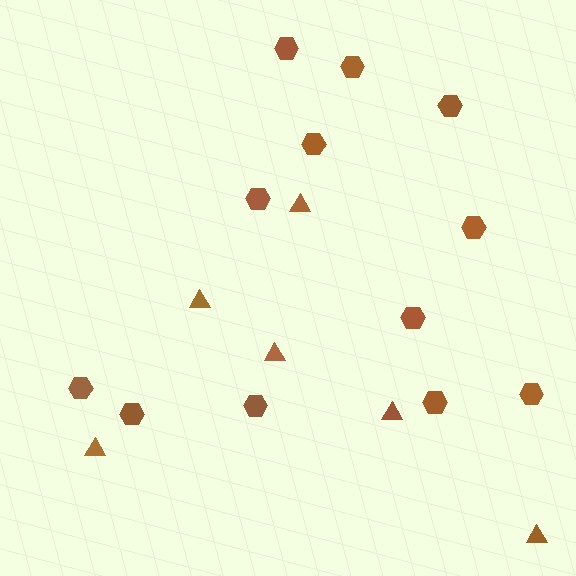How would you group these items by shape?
There are 2 groups: one group of triangles (6) and one group of hexagons (12).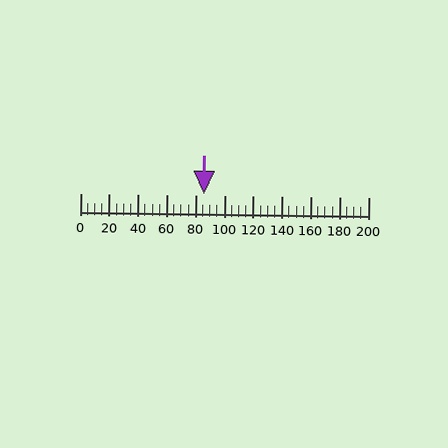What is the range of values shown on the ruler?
The ruler shows values from 0 to 200.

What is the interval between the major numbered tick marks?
The major tick marks are spaced 20 units apart.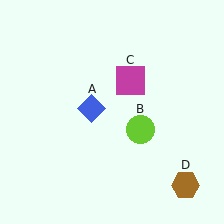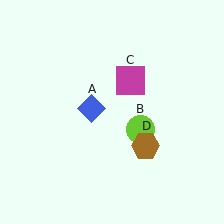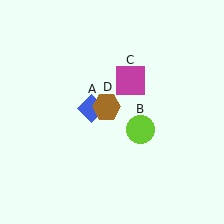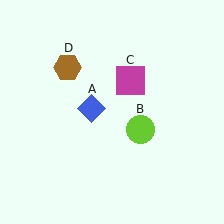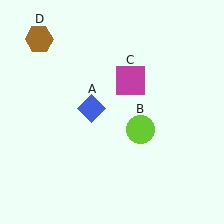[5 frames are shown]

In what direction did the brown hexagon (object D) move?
The brown hexagon (object D) moved up and to the left.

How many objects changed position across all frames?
1 object changed position: brown hexagon (object D).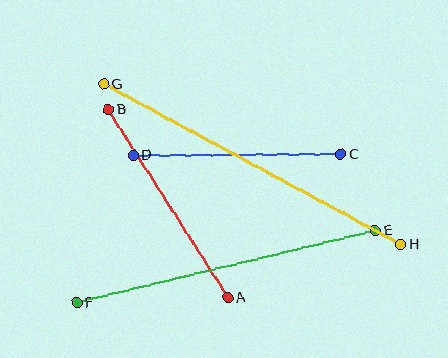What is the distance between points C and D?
The distance is approximately 208 pixels.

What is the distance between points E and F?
The distance is approximately 307 pixels.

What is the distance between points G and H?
The distance is approximately 338 pixels.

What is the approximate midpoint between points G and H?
The midpoint is at approximately (252, 164) pixels.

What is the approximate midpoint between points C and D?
The midpoint is at approximately (237, 155) pixels.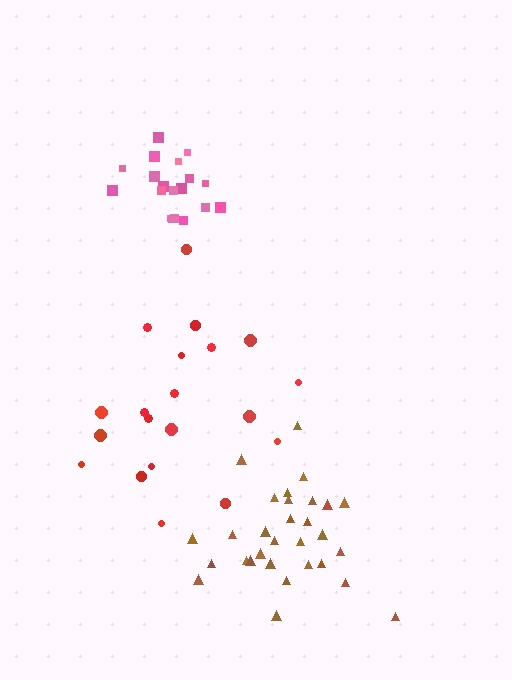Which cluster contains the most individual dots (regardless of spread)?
Brown (30).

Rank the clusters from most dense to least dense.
pink, brown, red.